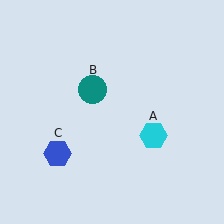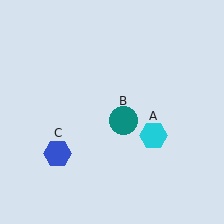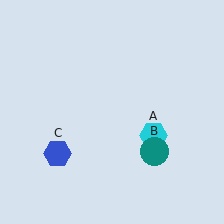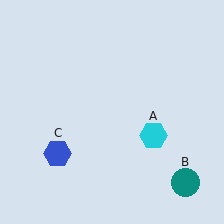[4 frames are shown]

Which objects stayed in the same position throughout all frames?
Cyan hexagon (object A) and blue hexagon (object C) remained stationary.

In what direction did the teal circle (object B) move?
The teal circle (object B) moved down and to the right.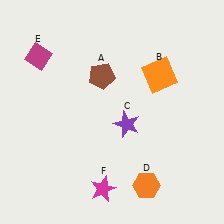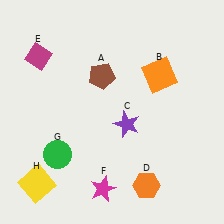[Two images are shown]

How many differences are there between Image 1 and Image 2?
There are 2 differences between the two images.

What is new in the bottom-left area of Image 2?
A yellow square (H) was added in the bottom-left area of Image 2.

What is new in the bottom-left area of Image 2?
A green circle (G) was added in the bottom-left area of Image 2.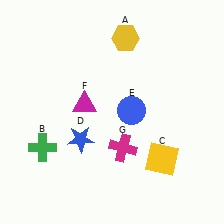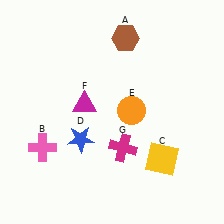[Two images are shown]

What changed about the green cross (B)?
In Image 1, B is green. In Image 2, it changed to pink.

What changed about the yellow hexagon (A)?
In Image 1, A is yellow. In Image 2, it changed to brown.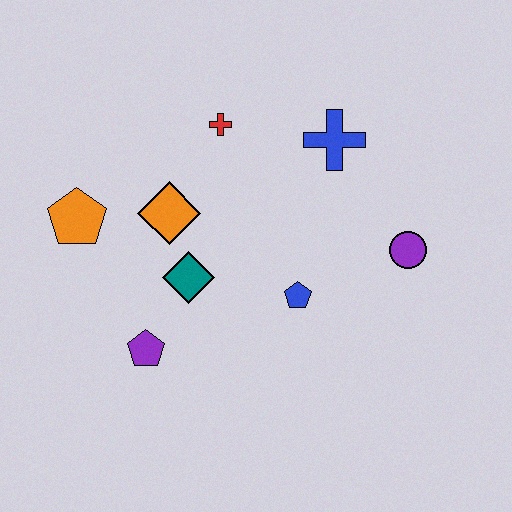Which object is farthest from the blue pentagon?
The orange pentagon is farthest from the blue pentagon.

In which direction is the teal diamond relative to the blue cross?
The teal diamond is to the left of the blue cross.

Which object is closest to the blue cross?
The red cross is closest to the blue cross.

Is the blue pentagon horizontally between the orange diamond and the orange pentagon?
No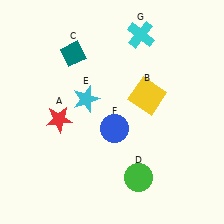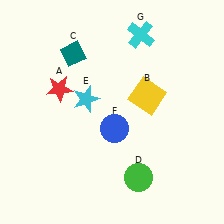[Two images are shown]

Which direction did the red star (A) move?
The red star (A) moved up.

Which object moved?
The red star (A) moved up.